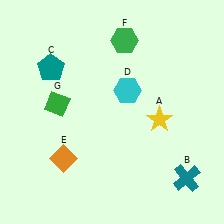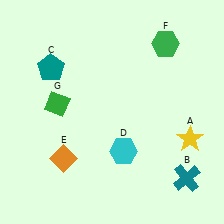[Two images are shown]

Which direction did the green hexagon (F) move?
The green hexagon (F) moved right.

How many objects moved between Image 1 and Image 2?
3 objects moved between the two images.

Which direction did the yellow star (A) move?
The yellow star (A) moved right.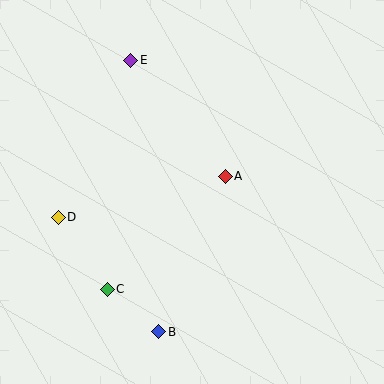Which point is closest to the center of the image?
Point A at (225, 176) is closest to the center.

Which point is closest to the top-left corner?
Point E is closest to the top-left corner.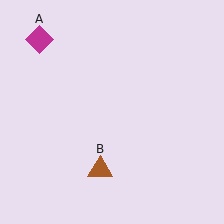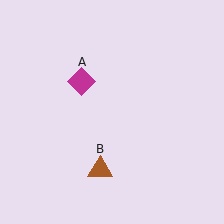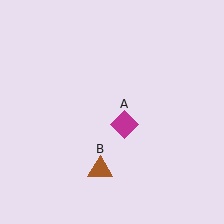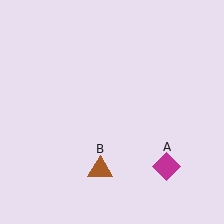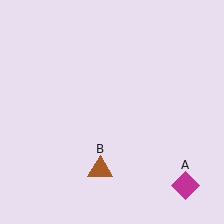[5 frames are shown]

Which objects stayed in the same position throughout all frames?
Brown triangle (object B) remained stationary.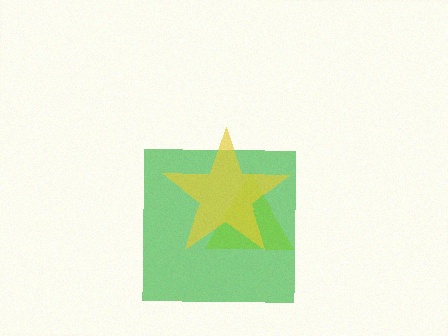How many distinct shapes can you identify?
There are 3 distinct shapes: a green square, a lime triangle, a yellow star.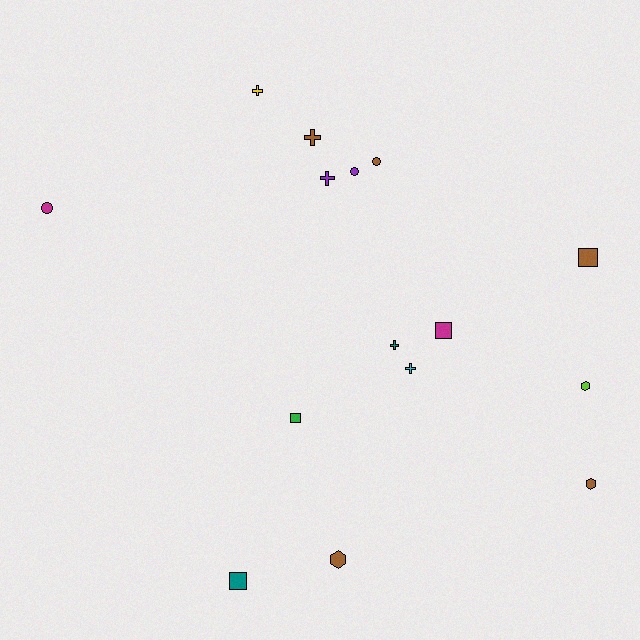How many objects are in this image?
There are 15 objects.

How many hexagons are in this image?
There are 3 hexagons.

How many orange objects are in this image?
There are no orange objects.